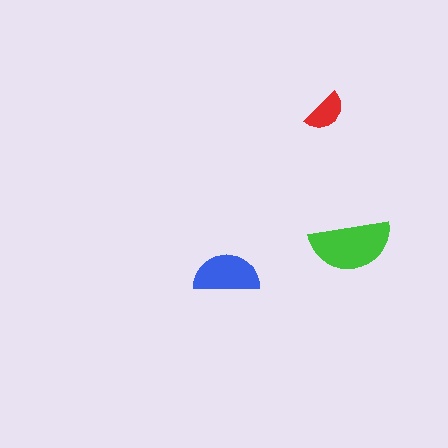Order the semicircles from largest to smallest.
the green one, the blue one, the red one.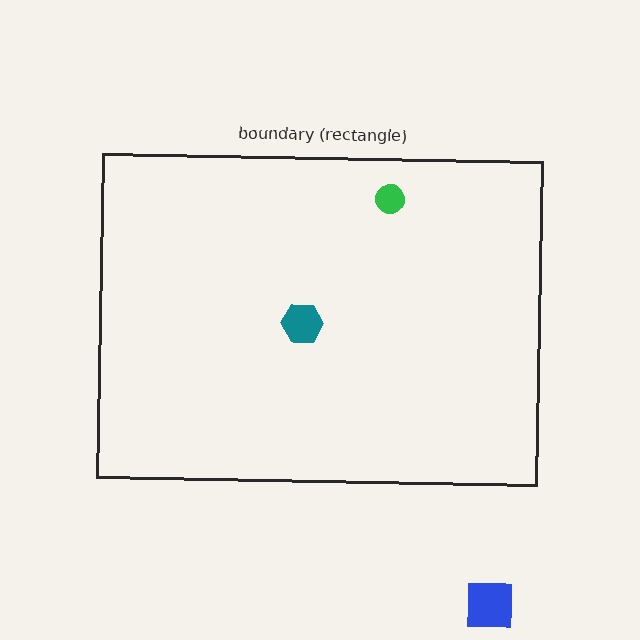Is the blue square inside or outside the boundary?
Outside.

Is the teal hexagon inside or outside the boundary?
Inside.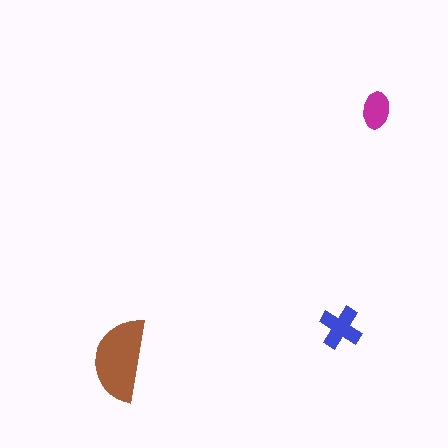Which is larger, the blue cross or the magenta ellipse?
The blue cross.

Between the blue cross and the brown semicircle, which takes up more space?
The brown semicircle.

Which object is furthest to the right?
The magenta ellipse is rightmost.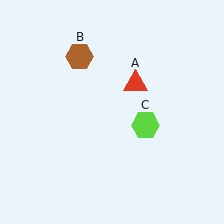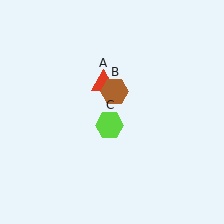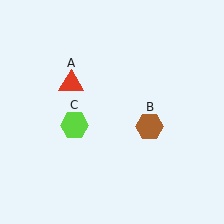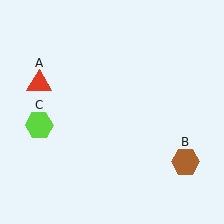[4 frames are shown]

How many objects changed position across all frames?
3 objects changed position: red triangle (object A), brown hexagon (object B), lime hexagon (object C).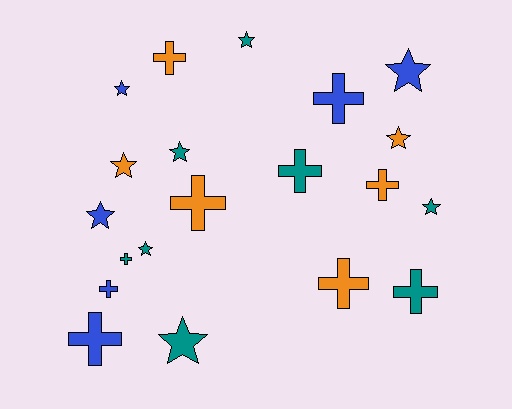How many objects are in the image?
There are 20 objects.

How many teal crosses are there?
There are 3 teal crosses.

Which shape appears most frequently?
Cross, with 10 objects.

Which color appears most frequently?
Teal, with 8 objects.